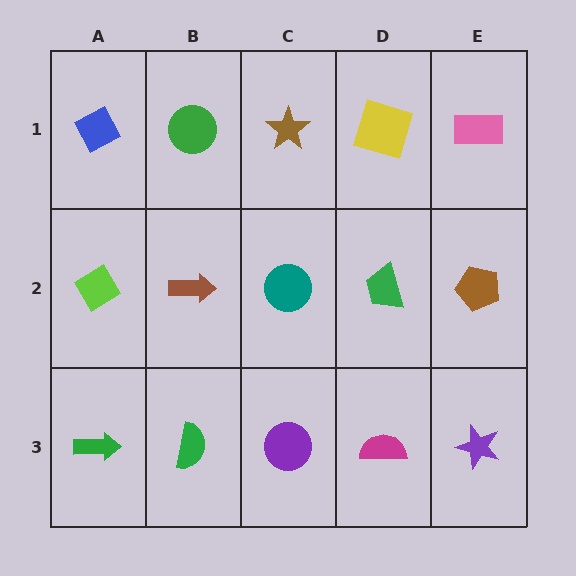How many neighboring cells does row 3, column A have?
2.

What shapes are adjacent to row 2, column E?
A pink rectangle (row 1, column E), a purple star (row 3, column E), a green trapezoid (row 2, column D).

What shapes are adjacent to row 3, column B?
A brown arrow (row 2, column B), a green arrow (row 3, column A), a purple circle (row 3, column C).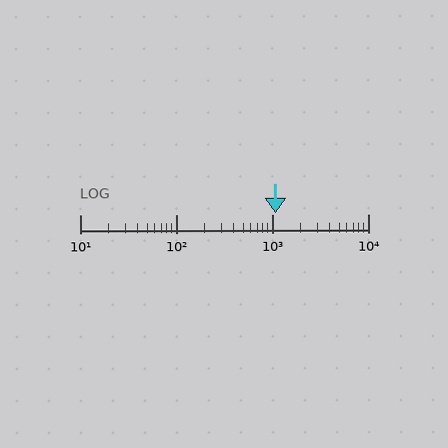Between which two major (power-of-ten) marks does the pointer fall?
The pointer is between 1000 and 10000.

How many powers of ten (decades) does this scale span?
The scale spans 3 decades, from 10 to 10000.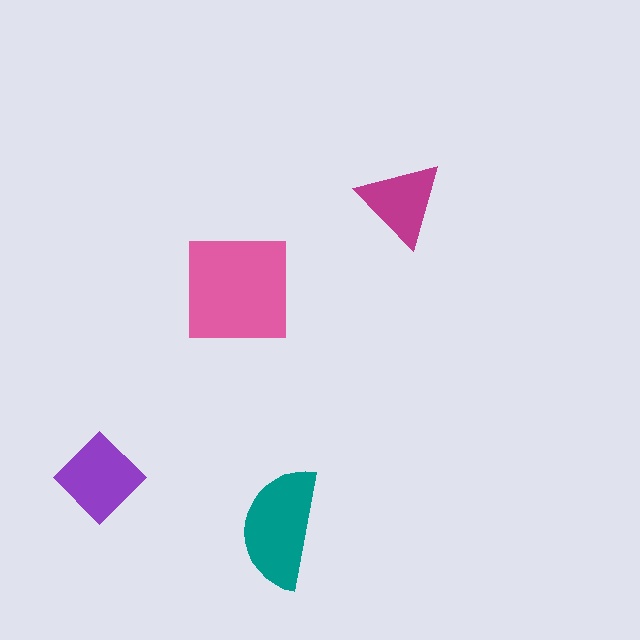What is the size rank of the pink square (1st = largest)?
1st.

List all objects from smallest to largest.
The magenta triangle, the purple diamond, the teal semicircle, the pink square.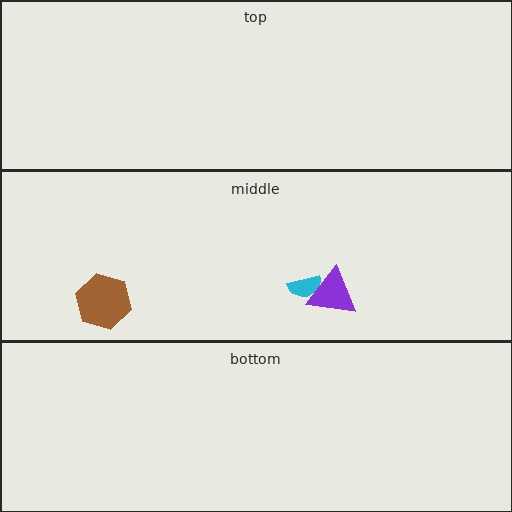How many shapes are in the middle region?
3.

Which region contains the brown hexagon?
The middle region.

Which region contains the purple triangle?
The middle region.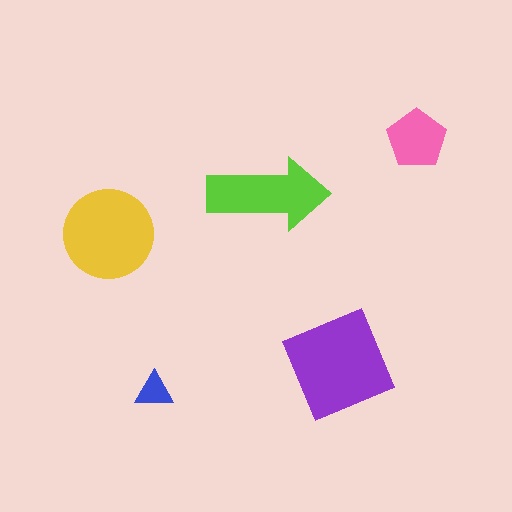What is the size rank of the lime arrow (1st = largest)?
3rd.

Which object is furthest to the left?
The yellow circle is leftmost.